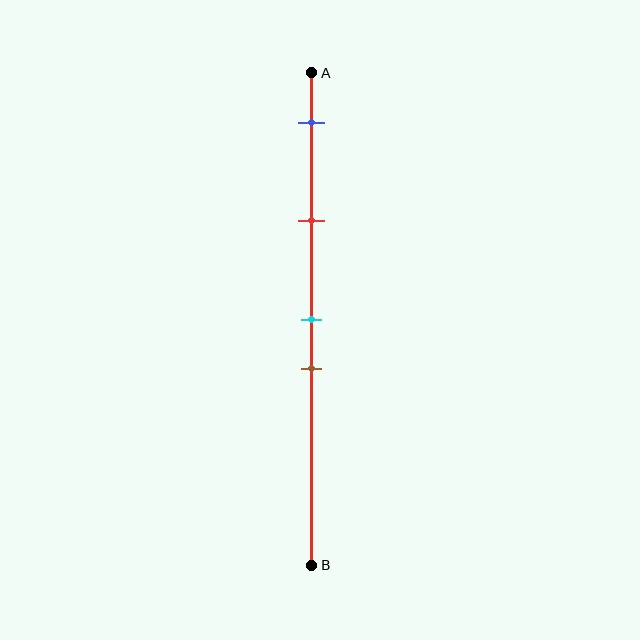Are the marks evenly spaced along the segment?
No, the marks are not evenly spaced.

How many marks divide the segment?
There are 4 marks dividing the segment.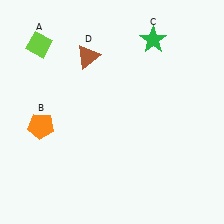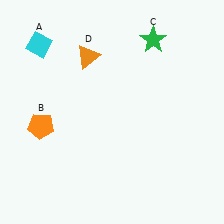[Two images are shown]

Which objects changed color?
A changed from lime to cyan. D changed from brown to orange.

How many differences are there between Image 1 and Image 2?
There are 2 differences between the two images.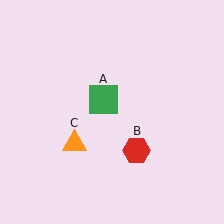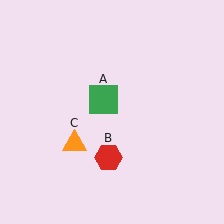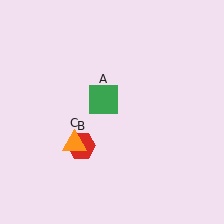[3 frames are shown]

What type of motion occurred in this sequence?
The red hexagon (object B) rotated clockwise around the center of the scene.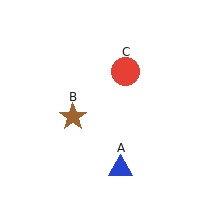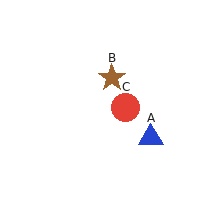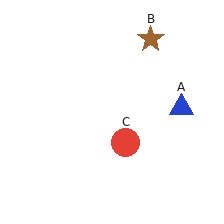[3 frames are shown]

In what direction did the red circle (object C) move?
The red circle (object C) moved down.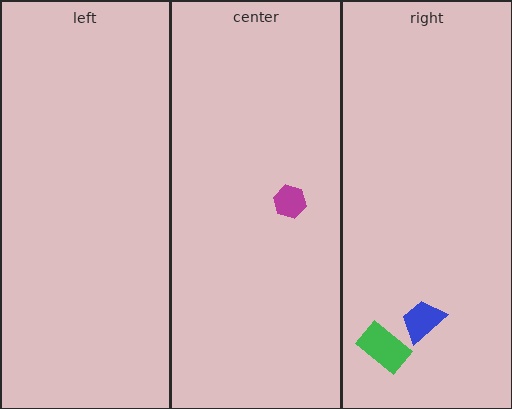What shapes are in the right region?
The green rectangle, the blue trapezoid.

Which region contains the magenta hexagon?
The center region.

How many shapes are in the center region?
1.